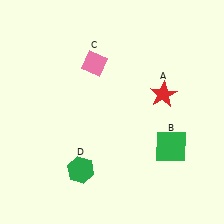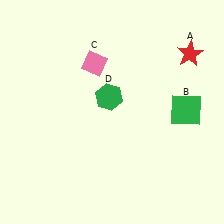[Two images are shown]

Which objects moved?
The objects that moved are: the red star (A), the green square (B), the green hexagon (D).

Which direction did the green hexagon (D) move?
The green hexagon (D) moved up.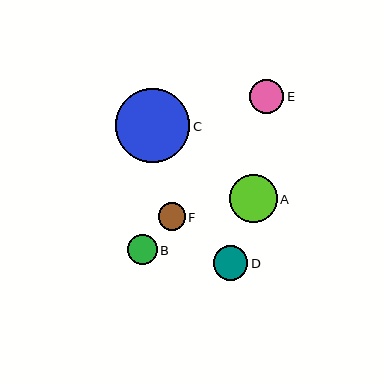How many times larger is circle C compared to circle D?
Circle C is approximately 2.1 times the size of circle D.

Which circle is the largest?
Circle C is the largest with a size of approximately 74 pixels.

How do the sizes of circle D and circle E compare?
Circle D and circle E are approximately the same size.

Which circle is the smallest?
Circle F is the smallest with a size of approximately 27 pixels.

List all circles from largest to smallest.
From largest to smallest: C, A, D, E, B, F.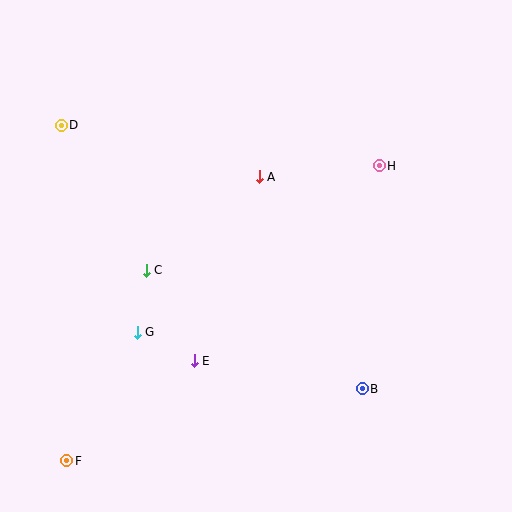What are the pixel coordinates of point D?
Point D is at (61, 125).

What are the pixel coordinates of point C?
Point C is at (146, 271).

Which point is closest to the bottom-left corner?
Point F is closest to the bottom-left corner.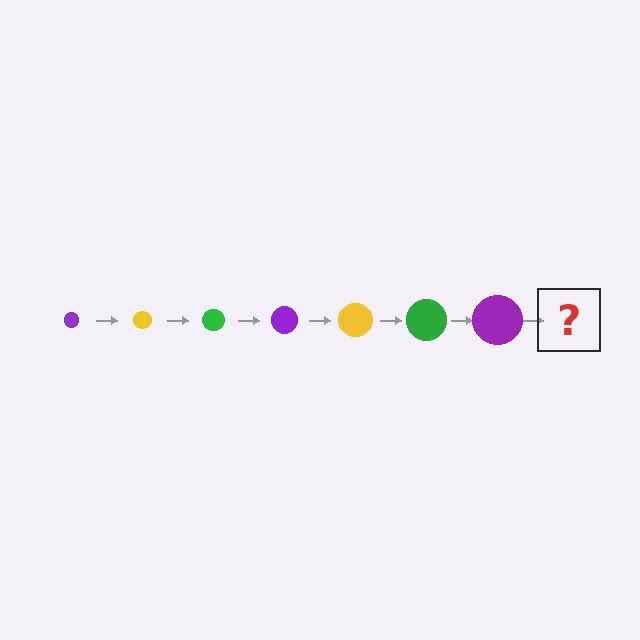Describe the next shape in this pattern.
It should be a yellow circle, larger than the previous one.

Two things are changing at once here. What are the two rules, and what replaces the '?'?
The two rules are that the circle grows larger each step and the color cycles through purple, yellow, and green. The '?' should be a yellow circle, larger than the previous one.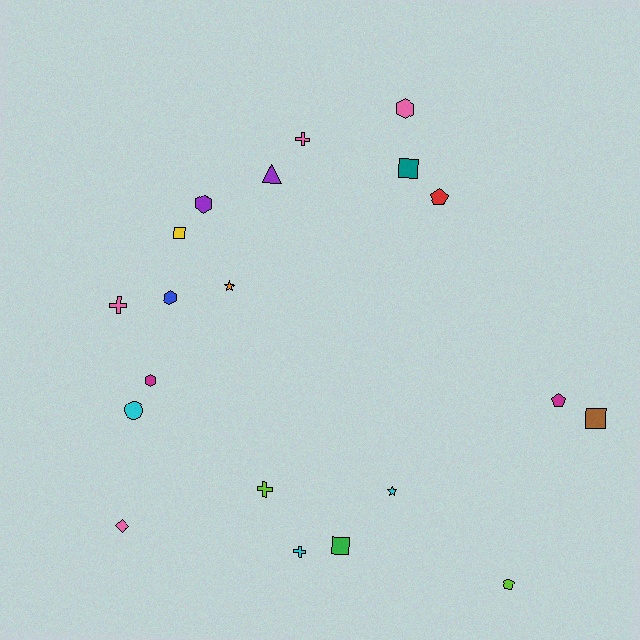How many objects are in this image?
There are 20 objects.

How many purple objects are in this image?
There are 2 purple objects.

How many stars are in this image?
There are 2 stars.